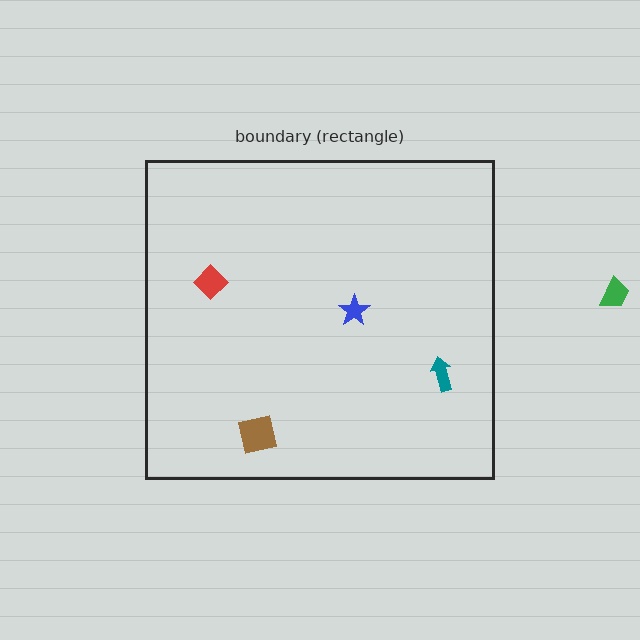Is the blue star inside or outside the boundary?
Inside.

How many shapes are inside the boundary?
4 inside, 1 outside.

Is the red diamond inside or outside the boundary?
Inside.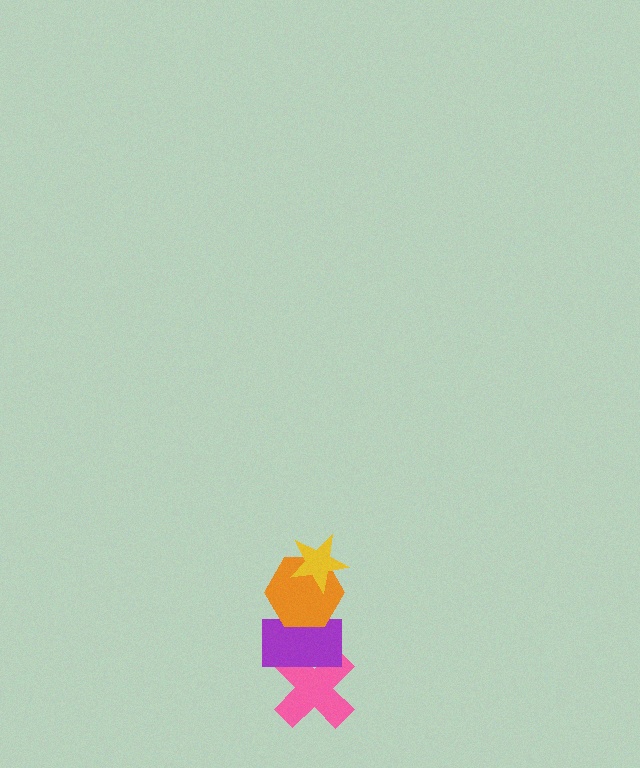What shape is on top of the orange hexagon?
The yellow star is on top of the orange hexagon.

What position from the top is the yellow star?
The yellow star is 1st from the top.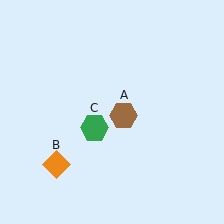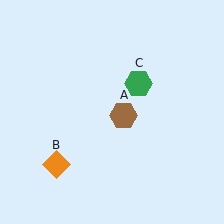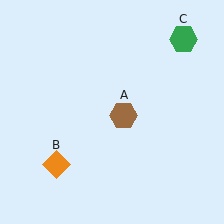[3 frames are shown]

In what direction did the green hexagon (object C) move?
The green hexagon (object C) moved up and to the right.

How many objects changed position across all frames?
1 object changed position: green hexagon (object C).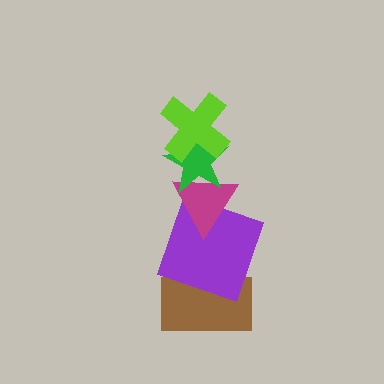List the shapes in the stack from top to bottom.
From top to bottom: the lime cross, the green star, the magenta triangle, the purple square, the brown rectangle.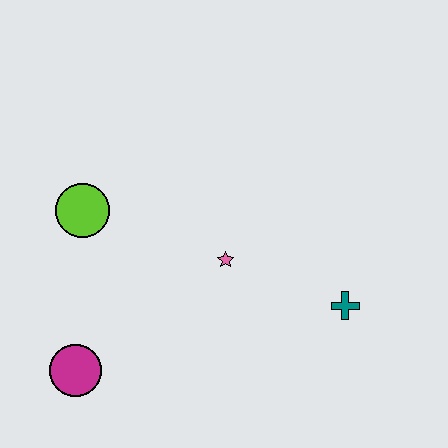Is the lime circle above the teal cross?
Yes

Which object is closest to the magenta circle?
The lime circle is closest to the magenta circle.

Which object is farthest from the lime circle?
The teal cross is farthest from the lime circle.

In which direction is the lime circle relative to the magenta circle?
The lime circle is above the magenta circle.